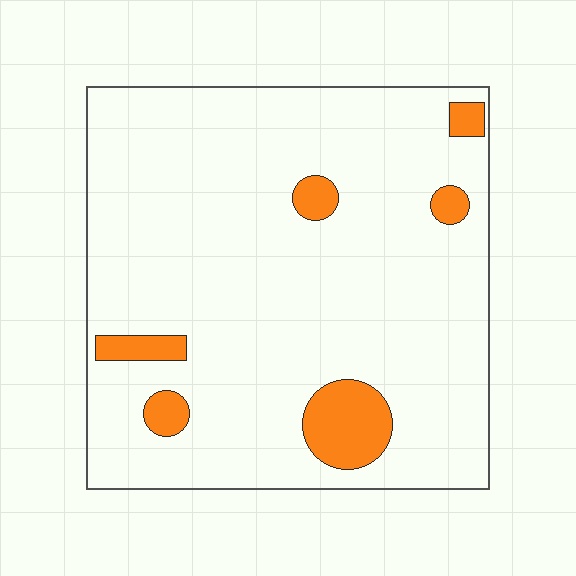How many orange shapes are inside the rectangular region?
6.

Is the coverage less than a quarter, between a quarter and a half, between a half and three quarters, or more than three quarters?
Less than a quarter.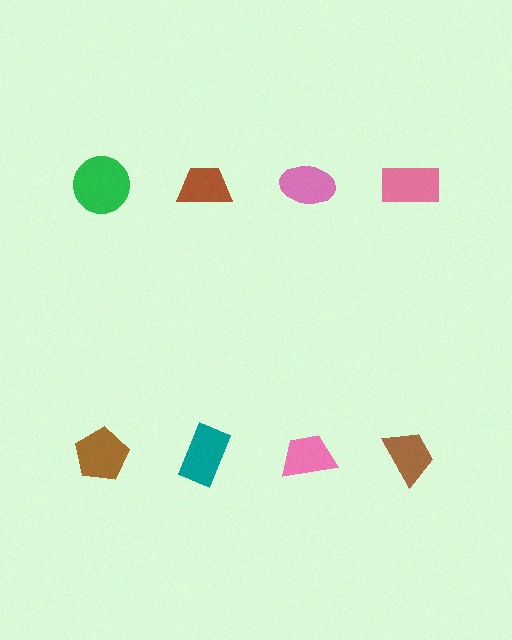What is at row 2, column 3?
A pink trapezoid.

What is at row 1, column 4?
A pink rectangle.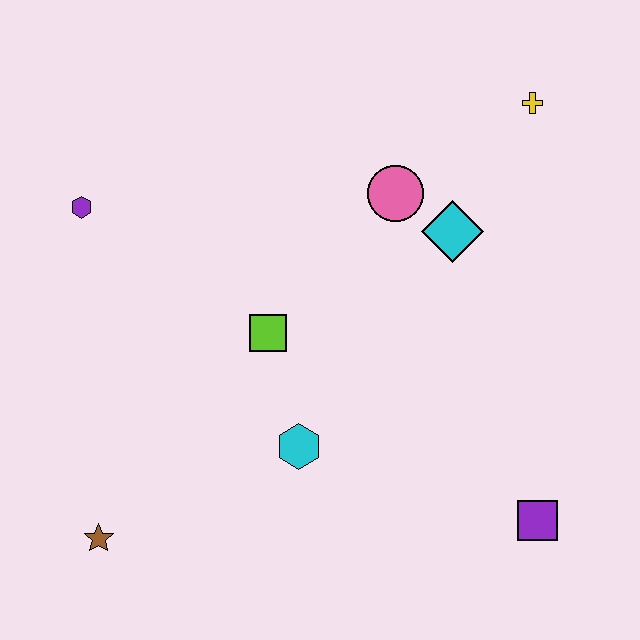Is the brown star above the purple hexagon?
No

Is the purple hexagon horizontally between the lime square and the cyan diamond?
No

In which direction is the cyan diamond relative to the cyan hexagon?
The cyan diamond is above the cyan hexagon.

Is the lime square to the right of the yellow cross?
No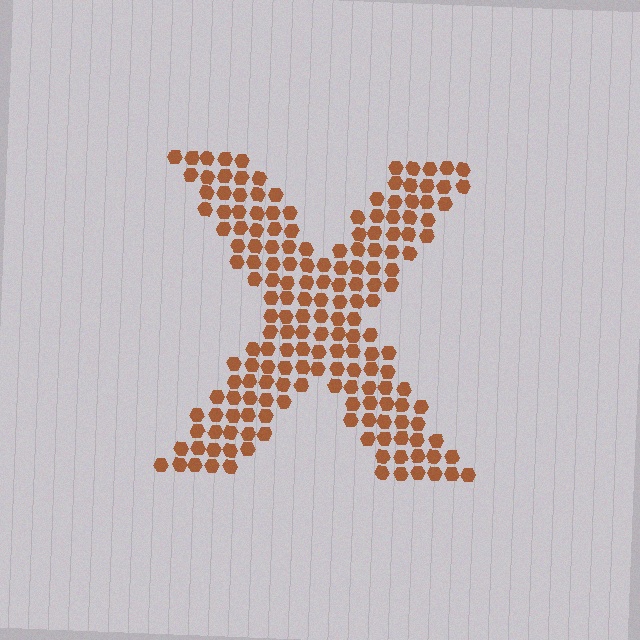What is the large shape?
The large shape is the letter X.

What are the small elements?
The small elements are hexagons.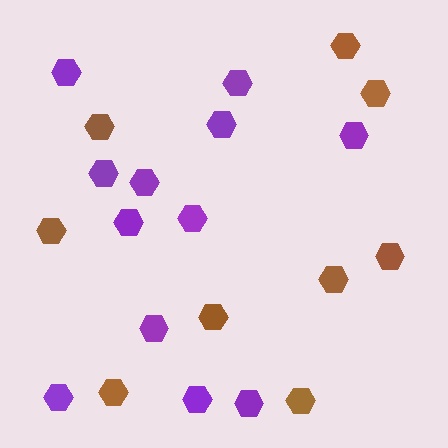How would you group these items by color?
There are 2 groups: one group of brown hexagons (9) and one group of purple hexagons (12).